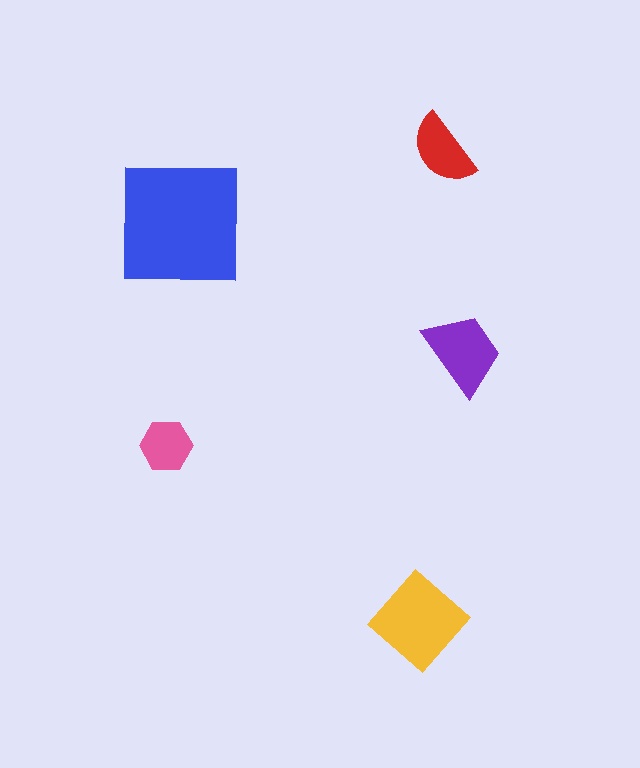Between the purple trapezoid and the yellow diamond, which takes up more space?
The yellow diamond.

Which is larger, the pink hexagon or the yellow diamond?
The yellow diamond.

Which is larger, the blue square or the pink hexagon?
The blue square.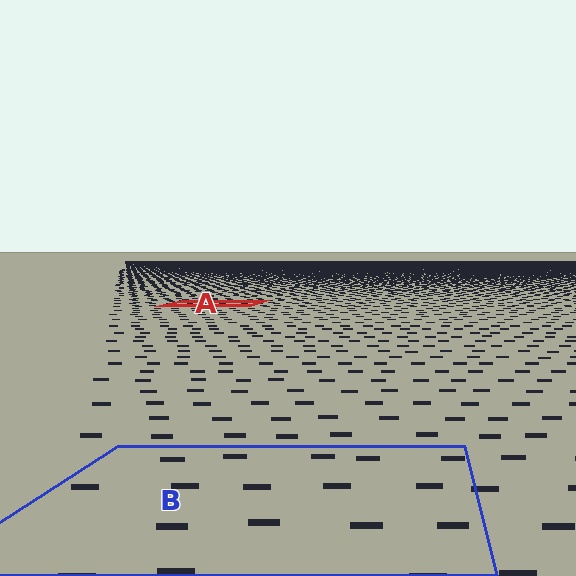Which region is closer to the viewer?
Region B is closer. The texture elements there are larger and more spread out.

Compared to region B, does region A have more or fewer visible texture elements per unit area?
Region A has more texture elements per unit area — they are packed more densely because it is farther away.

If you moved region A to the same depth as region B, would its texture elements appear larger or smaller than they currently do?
They would appear larger. At a closer depth, the same texture elements are projected at a bigger on-screen size.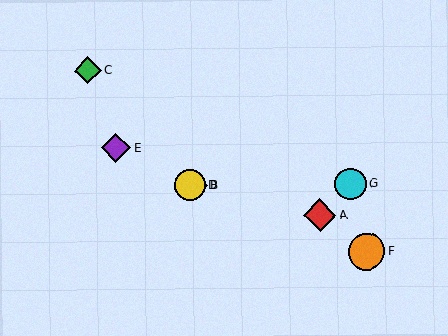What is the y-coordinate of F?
Object F is at y≈252.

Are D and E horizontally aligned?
No, D is at y≈185 and E is at y≈148.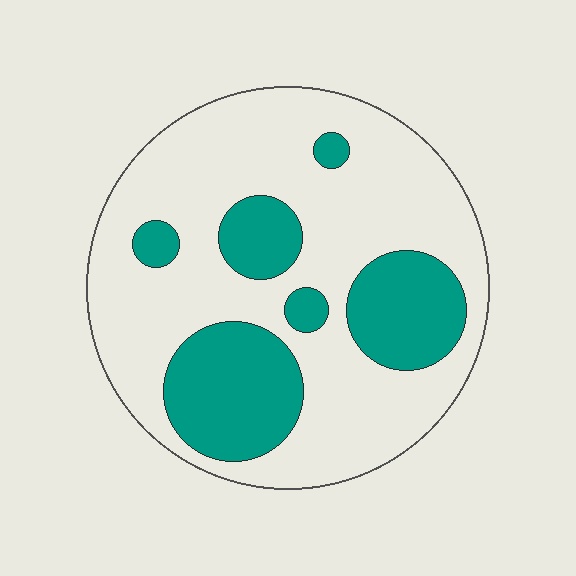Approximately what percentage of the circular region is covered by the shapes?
Approximately 30%.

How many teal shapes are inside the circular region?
6.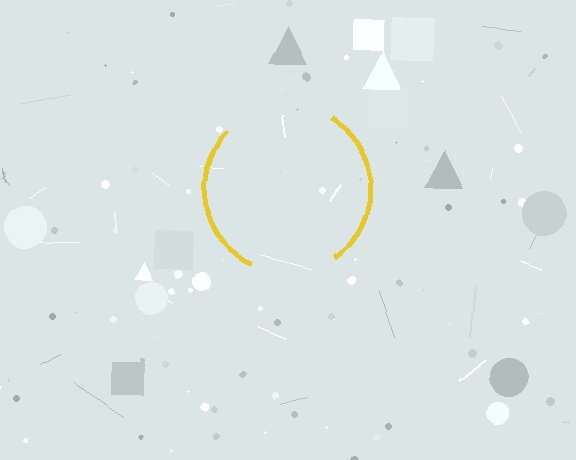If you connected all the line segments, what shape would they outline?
They would outline a circle.